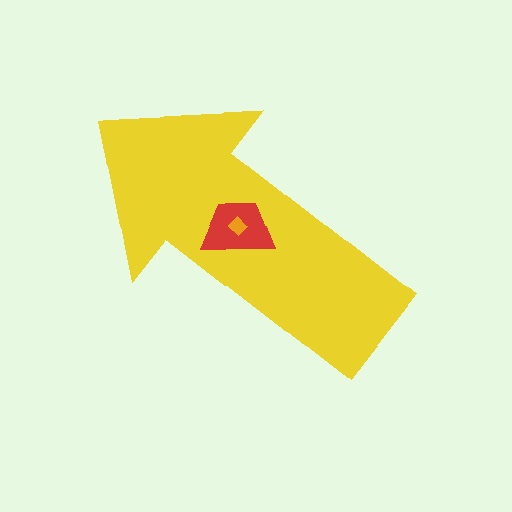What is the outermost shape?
The yellow arrow.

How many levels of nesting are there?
3.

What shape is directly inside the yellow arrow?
The red trapezoid.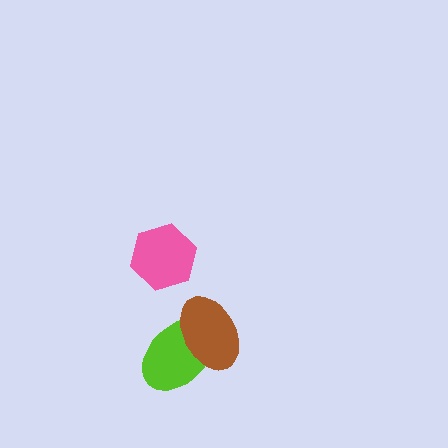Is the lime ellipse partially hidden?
Yes, it is partially covered by another shape.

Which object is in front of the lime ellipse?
The brown ellipse is in front of the lime ellipse.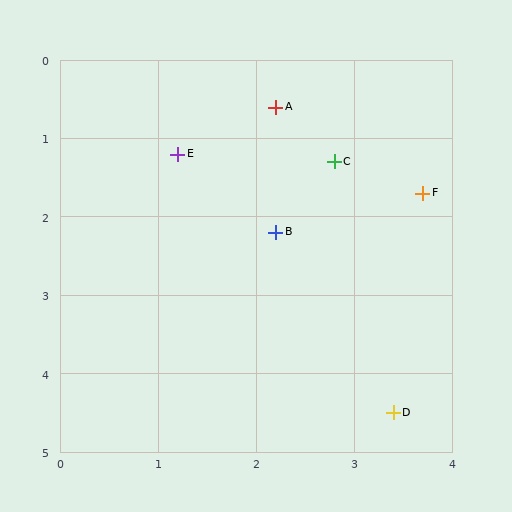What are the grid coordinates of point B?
Point B is at approximately (2.2, 2.2).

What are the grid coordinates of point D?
Point D is at approximately (3.4, 4.5).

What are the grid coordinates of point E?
Point E is at approximately (1.2, 1.2).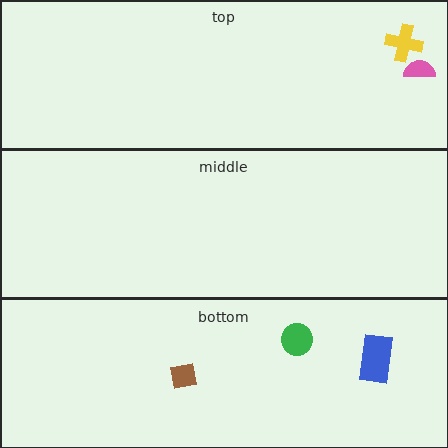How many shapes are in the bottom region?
3.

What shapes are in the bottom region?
The green circle, the brown square, the blue rectangle.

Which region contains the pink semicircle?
The top region.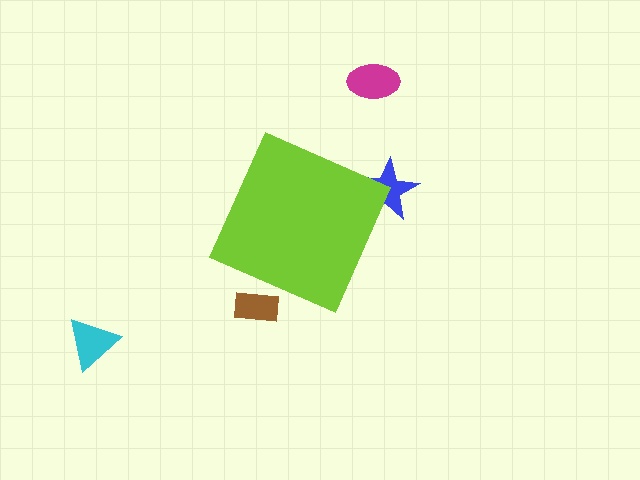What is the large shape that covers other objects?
A lime diamond.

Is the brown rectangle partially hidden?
Yes, the brown rectangle is partially hidden behind the lime diamond.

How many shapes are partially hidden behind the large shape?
2 shapes are partially hidden.